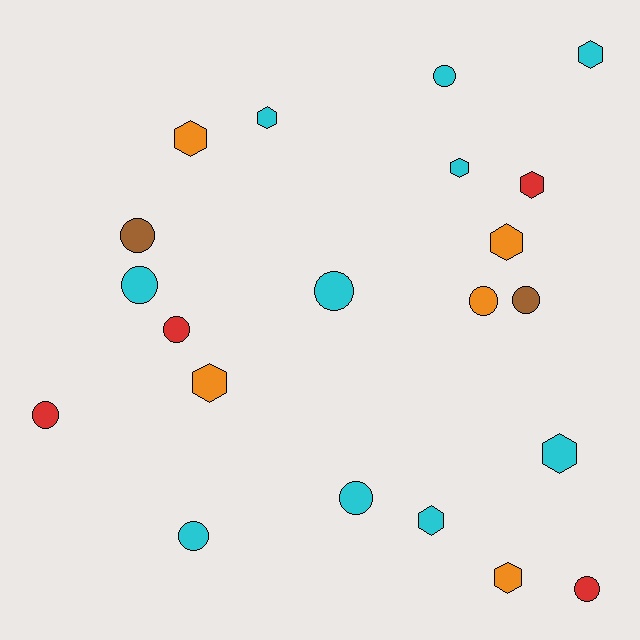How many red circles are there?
There are 3 red circles.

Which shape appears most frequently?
Circle, with 11 objects.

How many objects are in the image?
There are 21 objects.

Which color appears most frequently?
Cyan, with 10 objects.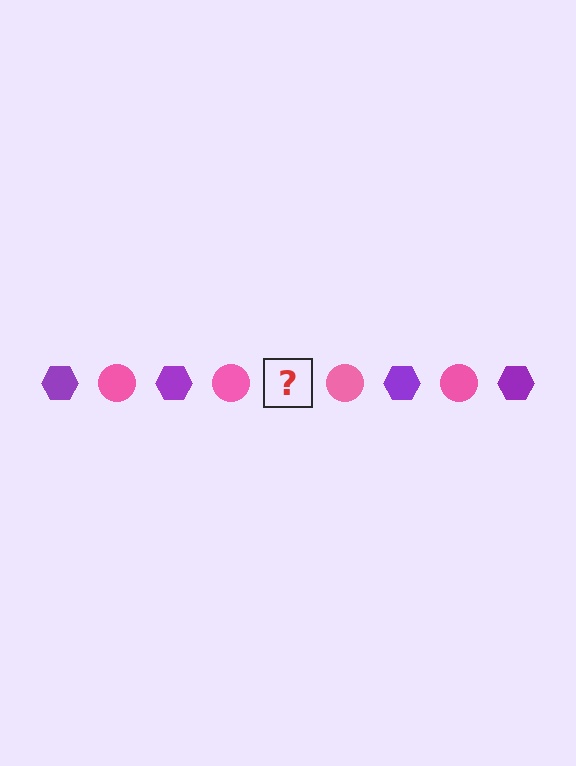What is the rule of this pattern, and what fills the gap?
The rule is that the pattern alternates between purple hexagon and pink circle. The gap should be filled with a purple hexagon.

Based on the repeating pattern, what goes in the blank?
The blank should be a purple hexagon.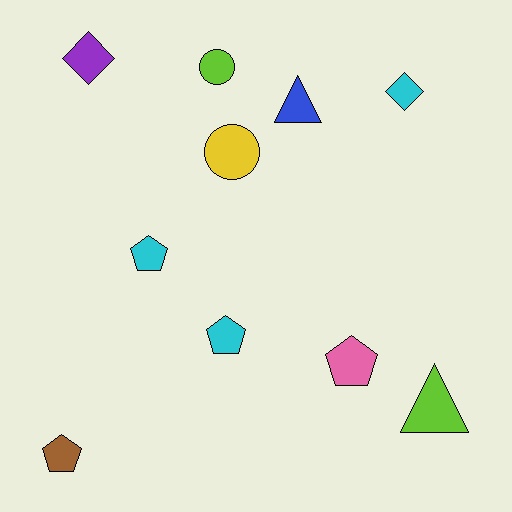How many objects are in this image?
There are 10 objects.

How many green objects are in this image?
There are no green objects.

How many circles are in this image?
There are 2 circles.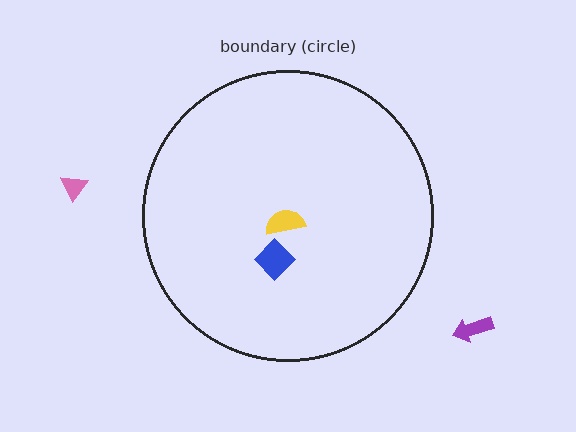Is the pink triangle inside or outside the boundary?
Outside.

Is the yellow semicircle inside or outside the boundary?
Inside.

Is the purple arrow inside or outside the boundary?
Outside.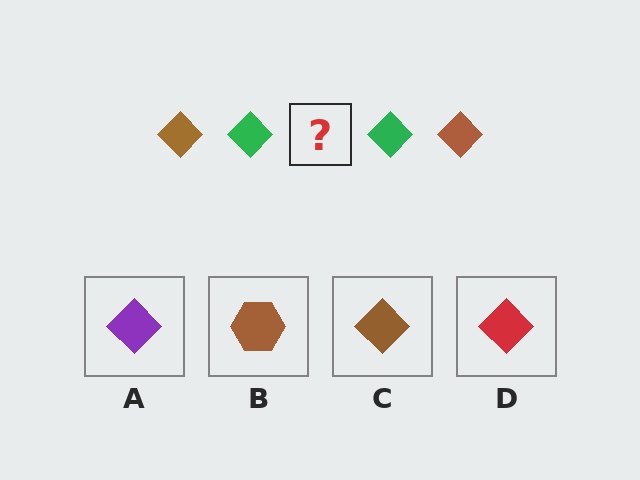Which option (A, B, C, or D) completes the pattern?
C.